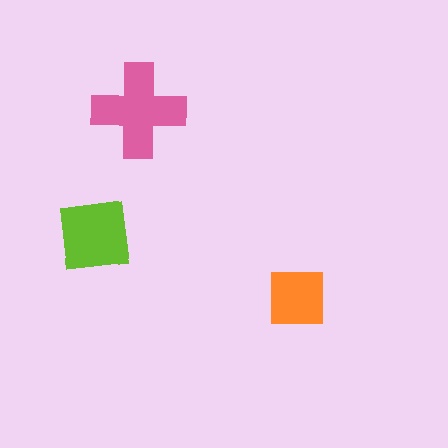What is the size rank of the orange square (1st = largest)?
3rd.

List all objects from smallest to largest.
The orange square, the lime square, the pink cross.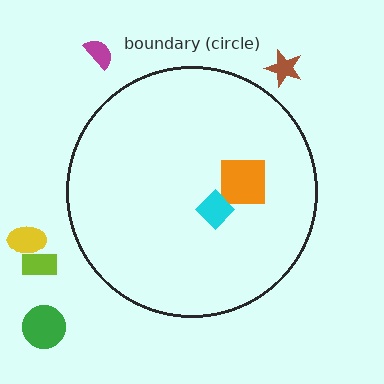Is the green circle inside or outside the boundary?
Outside.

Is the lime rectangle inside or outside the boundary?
Outside.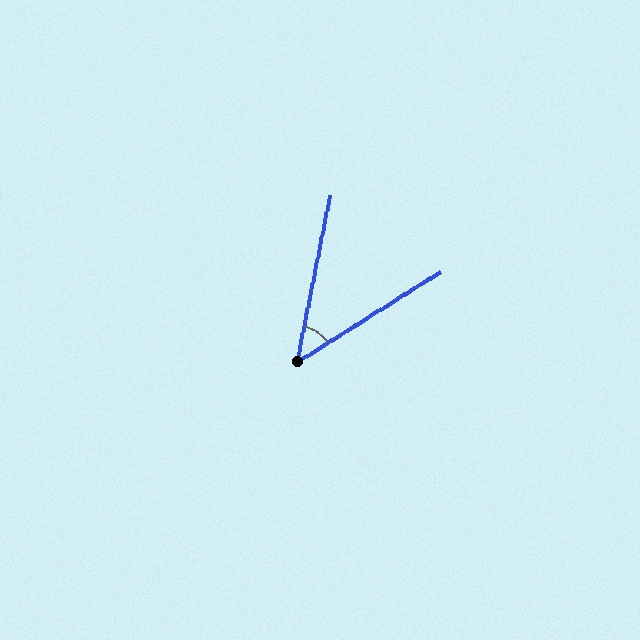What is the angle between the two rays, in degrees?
Approximately 47 degrees.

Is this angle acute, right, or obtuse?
It is acute.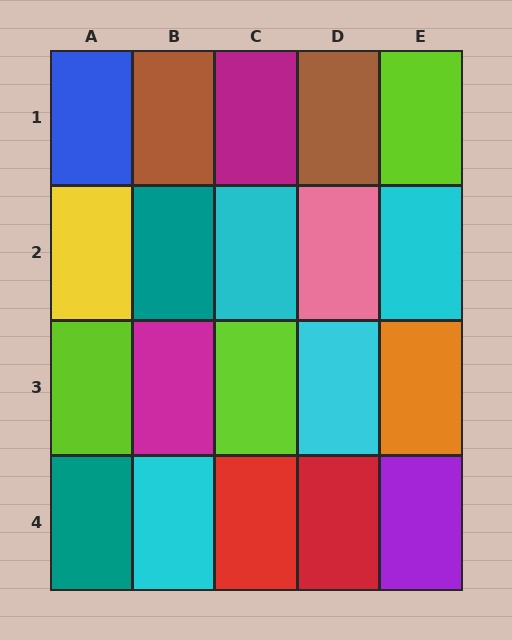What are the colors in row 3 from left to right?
Lime, magenta, lime, cyan, orange.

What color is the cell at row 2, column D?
Pink.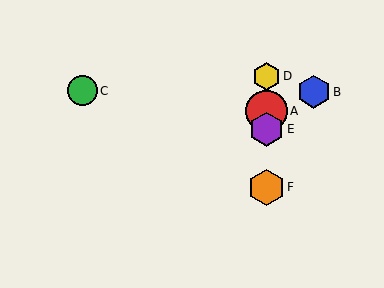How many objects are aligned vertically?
4 objects (A, D, E, F) are aligned vertically.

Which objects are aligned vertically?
Objects A, D, E, F are aligned vertically.